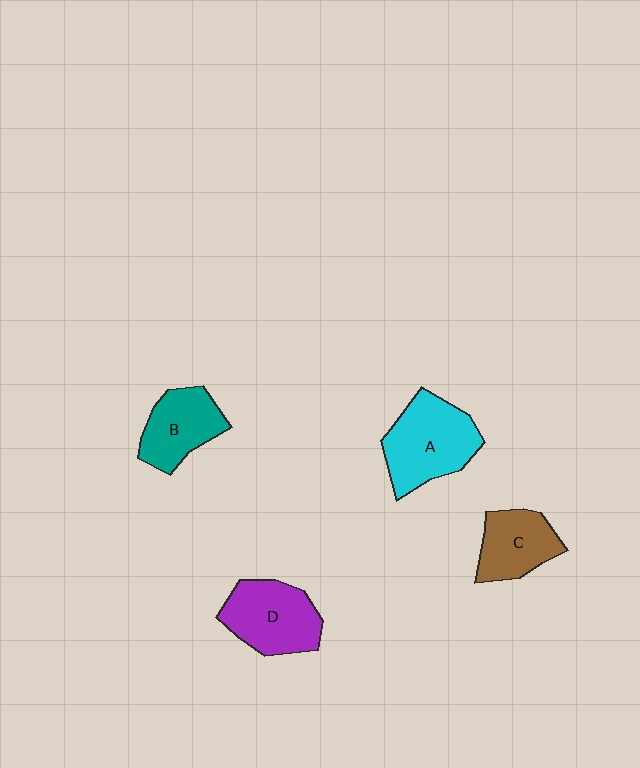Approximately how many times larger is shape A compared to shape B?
Approximately 1.4 times.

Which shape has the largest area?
Shape A (cyan).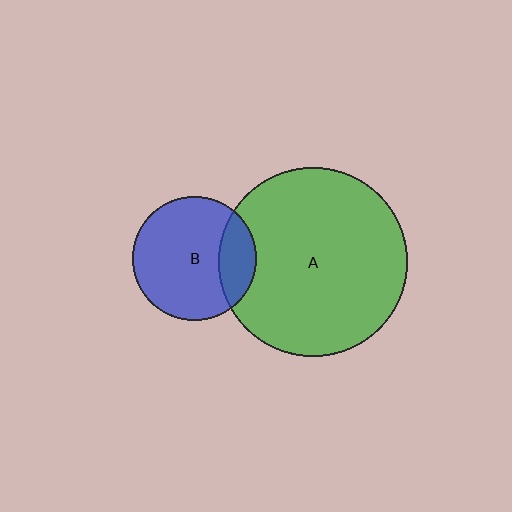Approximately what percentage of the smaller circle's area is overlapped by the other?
Approximately 20%.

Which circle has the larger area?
Circle A (green).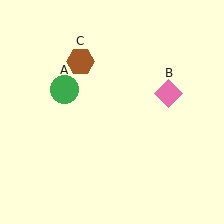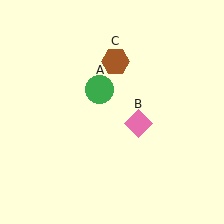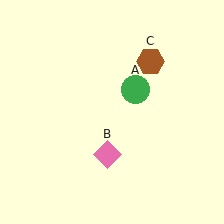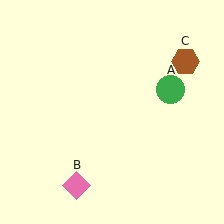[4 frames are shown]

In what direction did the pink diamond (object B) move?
The pink diamond (object B) moved down and to the left.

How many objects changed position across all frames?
3 objects changed position: green circle (object A), pink diamond (object B), brown hexagon (object C).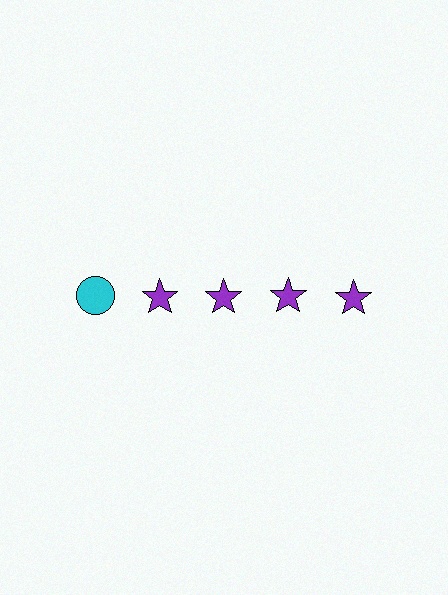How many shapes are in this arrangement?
There are 5 shapes arranged in a grid pattern.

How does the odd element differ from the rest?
It differs in both color (cyan instead of purple) and shape (circle instead of star).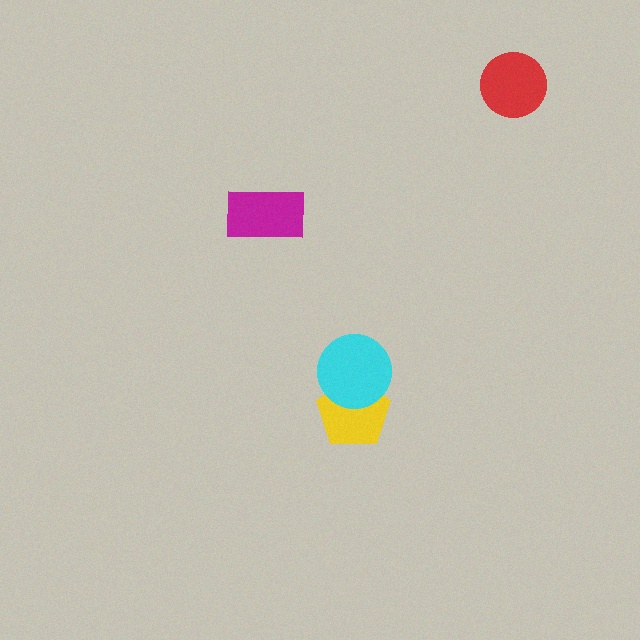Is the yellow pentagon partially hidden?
Yes, it is partially covered by another shape.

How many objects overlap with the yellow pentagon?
1 object overlaps with the yellow pentagon.